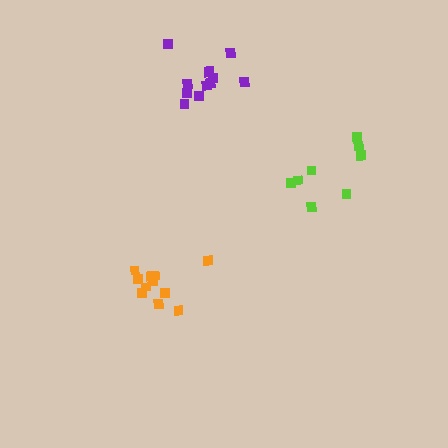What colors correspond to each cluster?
The clusters are colored: lime, orange, purple.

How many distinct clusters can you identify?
There are 3 distinct clusters.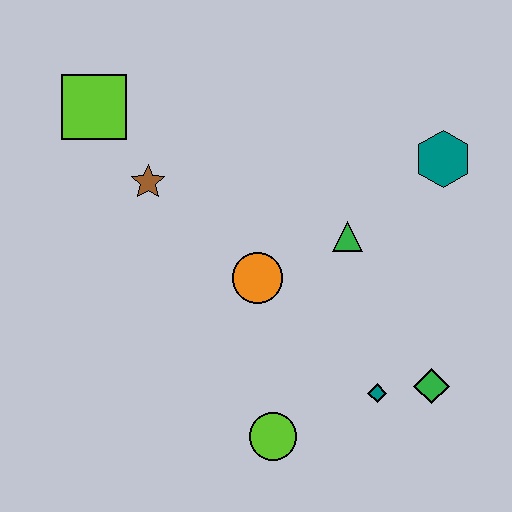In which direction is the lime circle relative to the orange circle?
The lime circle is below the orange circle.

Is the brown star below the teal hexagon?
Yes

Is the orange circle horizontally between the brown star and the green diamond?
Yes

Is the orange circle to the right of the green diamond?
No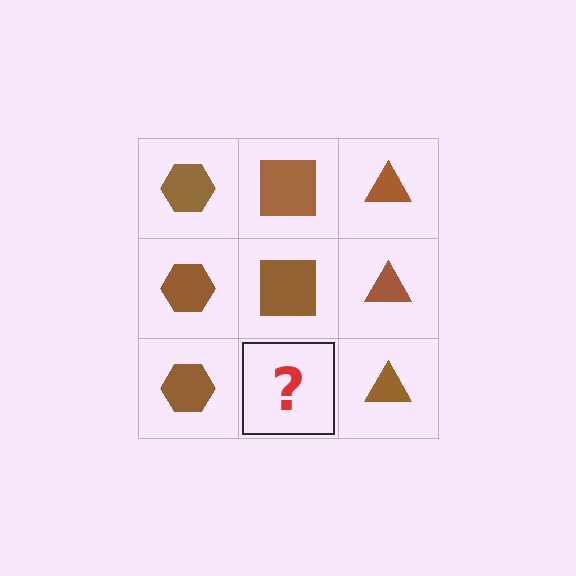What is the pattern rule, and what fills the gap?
The rule is that each column has a consistent shape. The gap should be filled with a brown square.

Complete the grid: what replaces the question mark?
The question mark should be replaced with a brown square.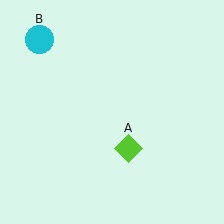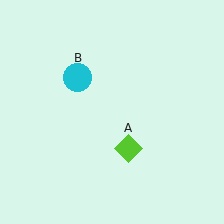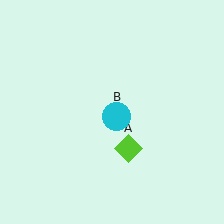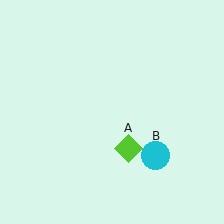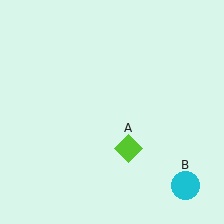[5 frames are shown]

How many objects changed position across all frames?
1 object changed position: cyan circle (object B).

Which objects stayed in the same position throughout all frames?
Lime diamond (object A) remained stationary.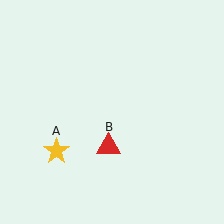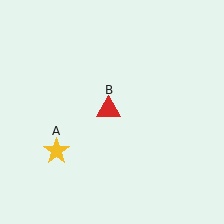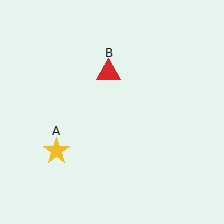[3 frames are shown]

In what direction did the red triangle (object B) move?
The red triangle (object B) moved up.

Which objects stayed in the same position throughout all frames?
Yellow star (object A) remained stationary.